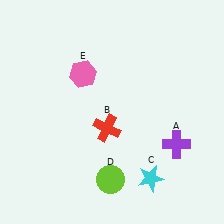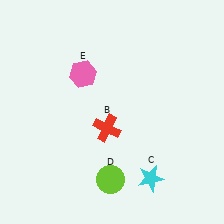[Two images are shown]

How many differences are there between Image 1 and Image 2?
There is 1 difference between the two images.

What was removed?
The purple cross (A) was removed in Image 2.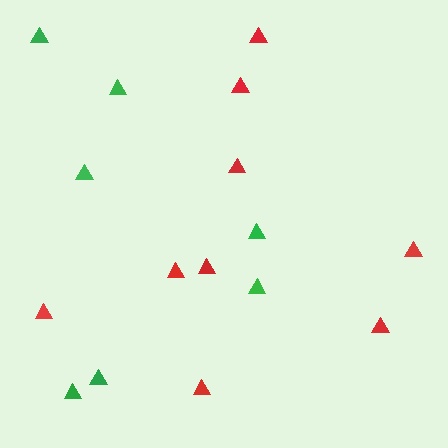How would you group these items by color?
There are 2 groups: one group of green triangles (7) and one group of red triangles (9).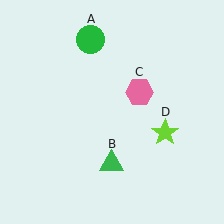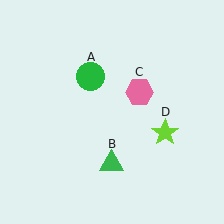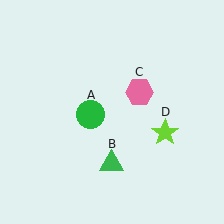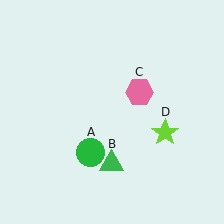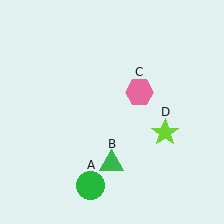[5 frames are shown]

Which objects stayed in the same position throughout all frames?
Green triangle (object B) and pink hexagon (object C) and lime star (object D) remained stationary.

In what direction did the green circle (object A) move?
The green circle (object A) moved down.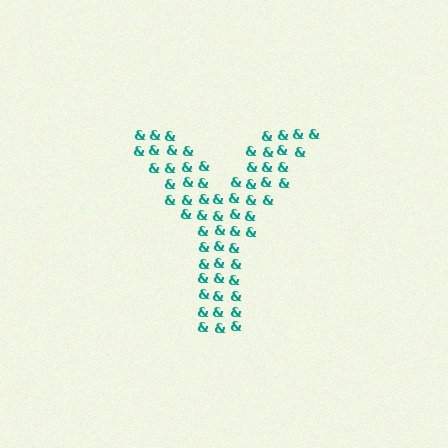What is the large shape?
The large shape is the letter Y.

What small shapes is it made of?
It is made of small ampersands.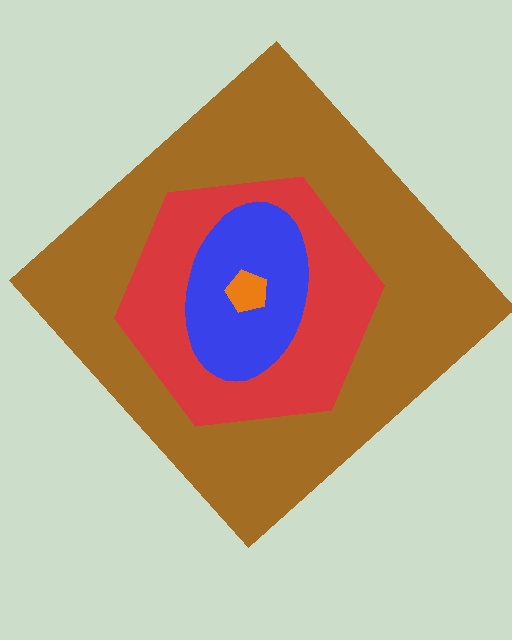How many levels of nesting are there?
4.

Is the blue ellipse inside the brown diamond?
Yes.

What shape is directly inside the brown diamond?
The red hexagon.